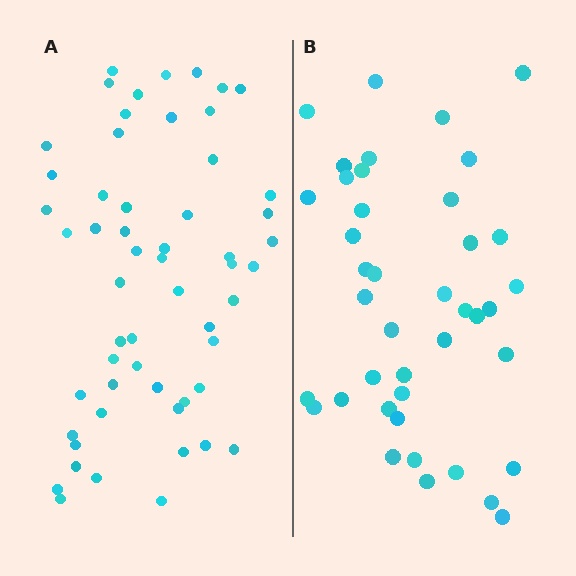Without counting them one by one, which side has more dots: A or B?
Region A (the left region) has more dots.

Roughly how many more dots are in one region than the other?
Region A has approximately 15 more dots than region B.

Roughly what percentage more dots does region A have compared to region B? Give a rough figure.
About 35% more.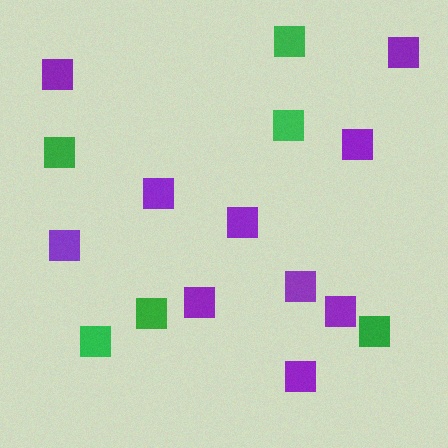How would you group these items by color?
There are 2 groups: one group of green squares (6) and one group of purple squares (10).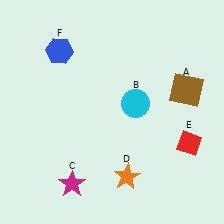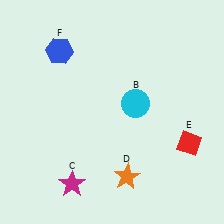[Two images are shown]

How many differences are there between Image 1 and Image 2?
There is 1 difference between the two images.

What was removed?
The brown square (A) was removed in Image 2.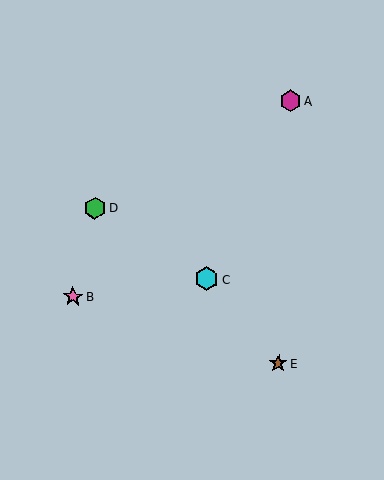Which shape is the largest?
The cyan hexagon (labeled C) is the largest.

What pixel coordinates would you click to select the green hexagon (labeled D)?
Click at (95, 208) to select the green hexagon D.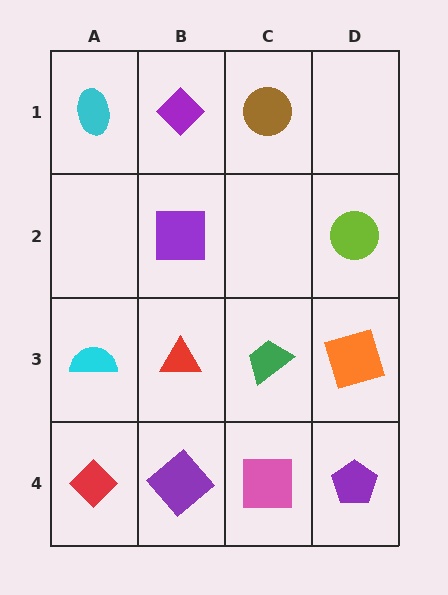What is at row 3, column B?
A red triangle.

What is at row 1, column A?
A cyan ellipse.